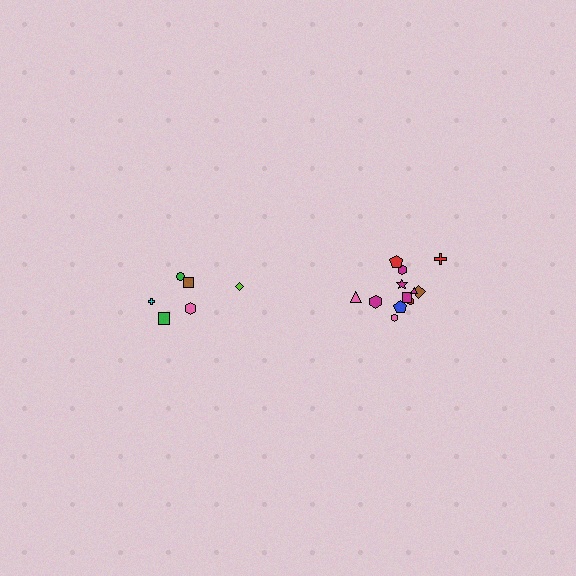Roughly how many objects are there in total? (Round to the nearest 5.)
Roughly 20 objects in total.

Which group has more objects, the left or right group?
The right group.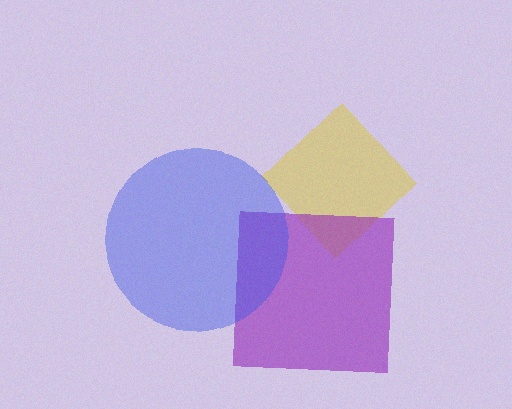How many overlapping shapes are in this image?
There are 3 overlapping shapes in the image.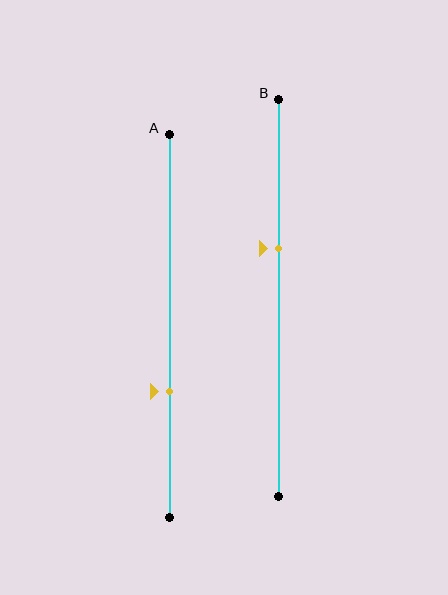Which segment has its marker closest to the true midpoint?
Segment B has its marker closest to the true midpoint.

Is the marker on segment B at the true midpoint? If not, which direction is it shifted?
No, the marker on segment B is shifted upward by about 13% of the segment length.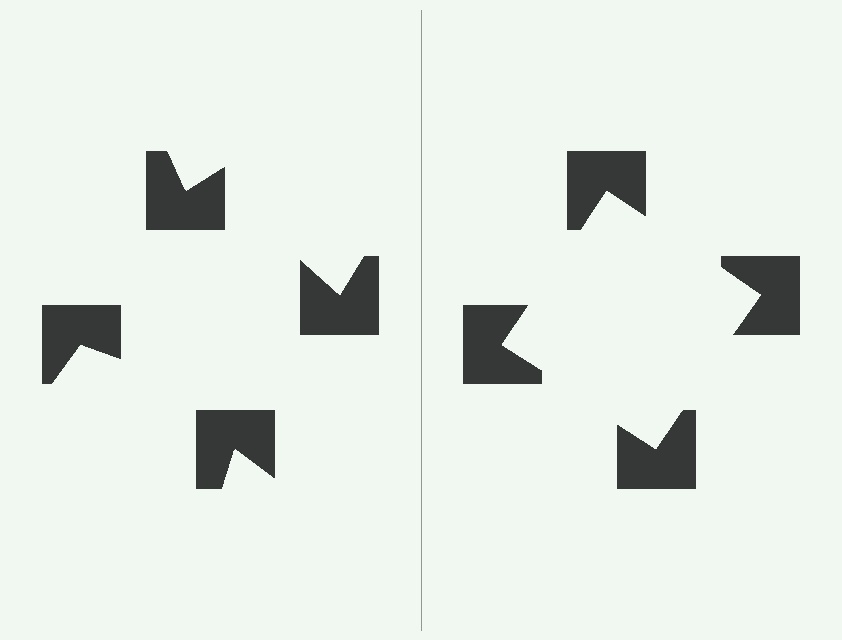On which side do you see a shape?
An illusory square appears on the right side. On the left side the wedge cuts are rotated, so no coherent shape forms.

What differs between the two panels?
The notched squares are positioned identically on both sides; only the wedge orientations differ. On the right they align to a square; on the left they are misaligned.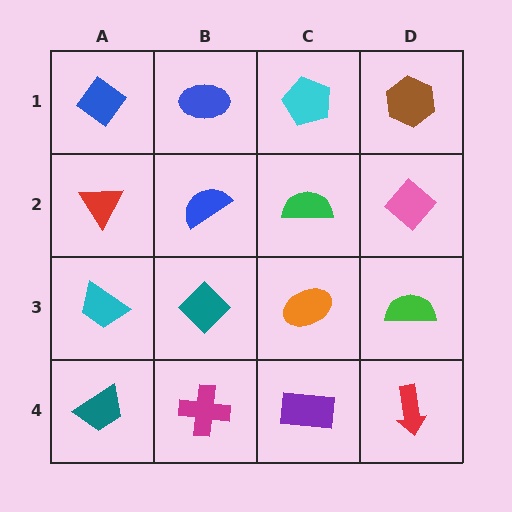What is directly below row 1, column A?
A red triangle.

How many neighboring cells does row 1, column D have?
2.